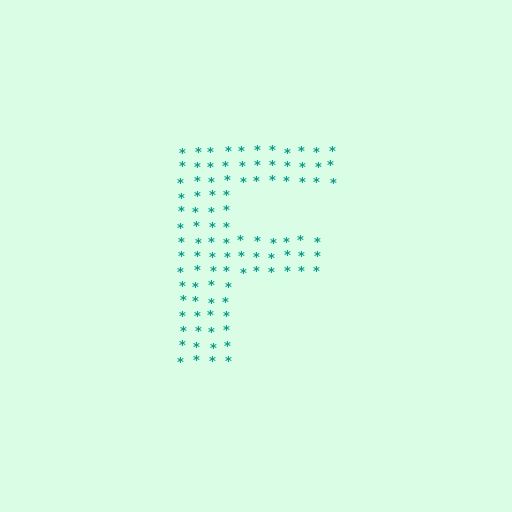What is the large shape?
The large shape is the letter F.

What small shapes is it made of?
It is made of small asterisks.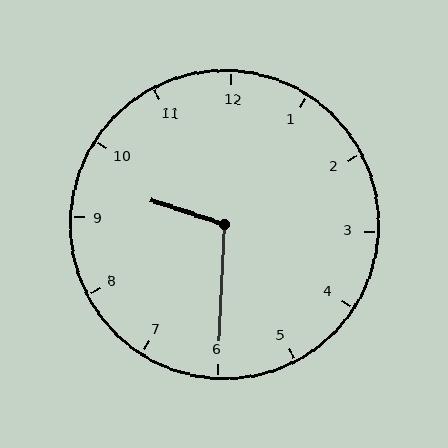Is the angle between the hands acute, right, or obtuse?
It is obtuse.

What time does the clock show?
9:30.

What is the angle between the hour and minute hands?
Approximately 105 degrees.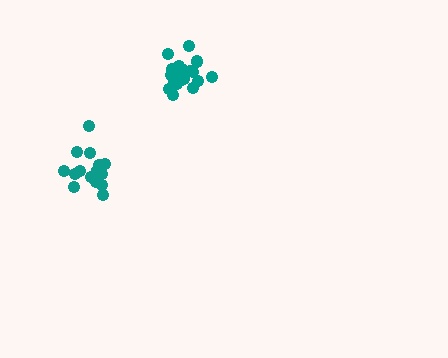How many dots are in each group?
Group 1: 20 dots, Group 2: 15 dots (35 total).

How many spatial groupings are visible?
There are 2 spatial groupings.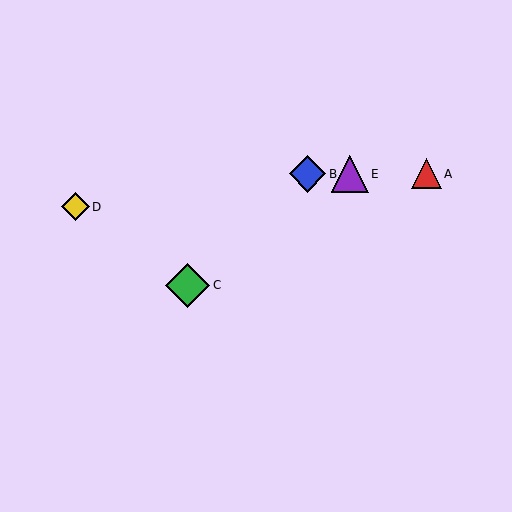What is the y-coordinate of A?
Object A is at y≈174.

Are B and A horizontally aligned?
Yes, both are at y≈174.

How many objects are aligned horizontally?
3 objects (A, B, E) are aligned horizontally.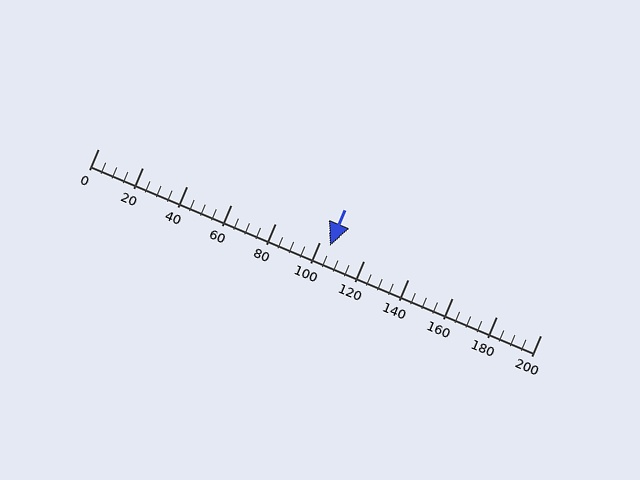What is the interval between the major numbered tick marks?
The major tick marks are spaced 20 units apart.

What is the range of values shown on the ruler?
The ruler shows values from 0 to 200.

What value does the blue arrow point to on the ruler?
The blue arrow points to approximately 105.